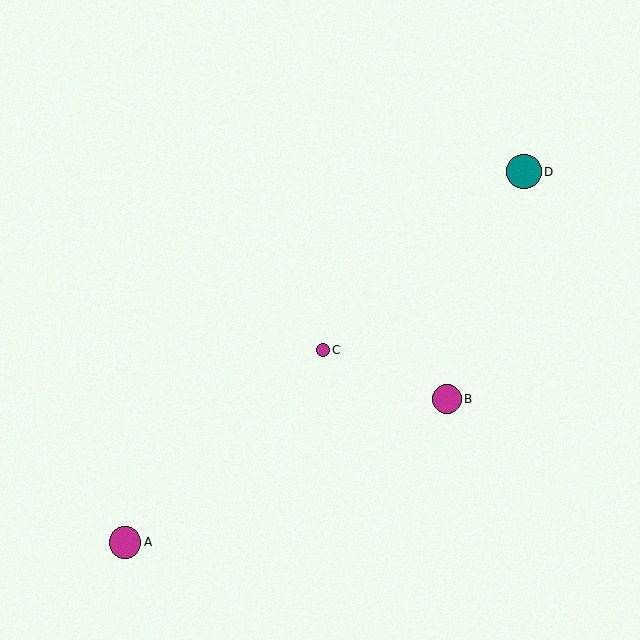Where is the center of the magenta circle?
The center of the magenta circle is at (323, 350).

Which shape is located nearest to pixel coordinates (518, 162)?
The teal circle (labeled D) at (524, 172) is nearest to that location.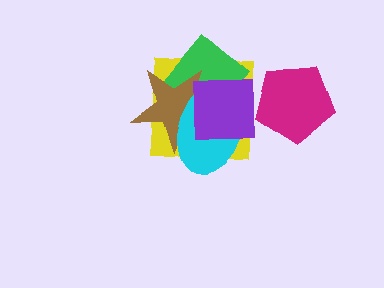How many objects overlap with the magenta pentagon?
0 objects overlap with the magenta pentagon.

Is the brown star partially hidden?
Yes, it is partially covered by another shape.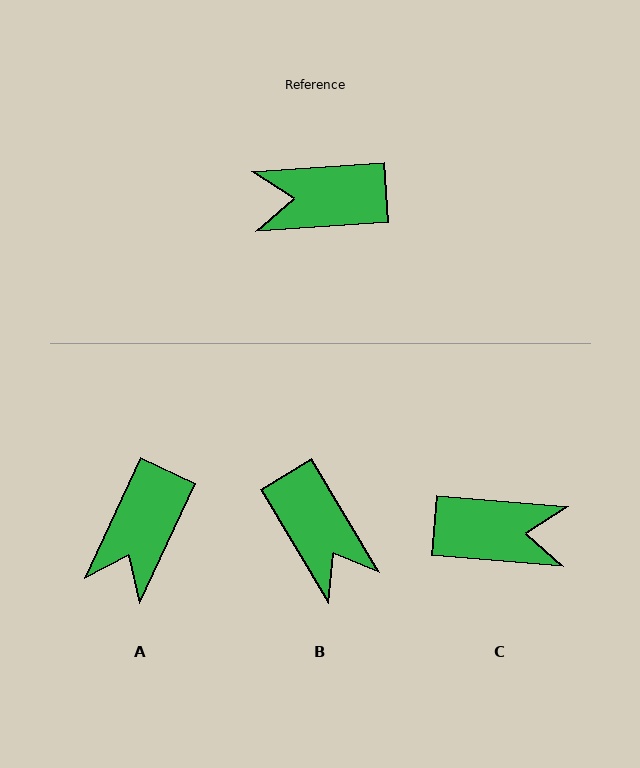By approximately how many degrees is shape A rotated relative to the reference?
Approximately 61 degrees counter-clockwise.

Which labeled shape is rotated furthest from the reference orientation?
C, about 171 degrees away.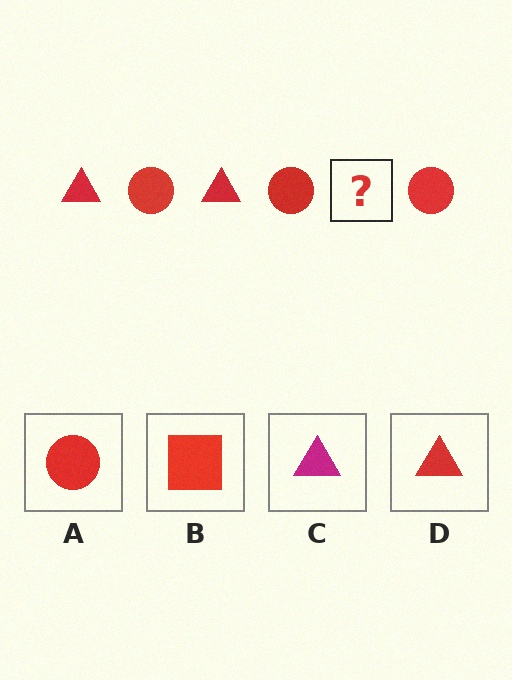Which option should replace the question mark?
Option D.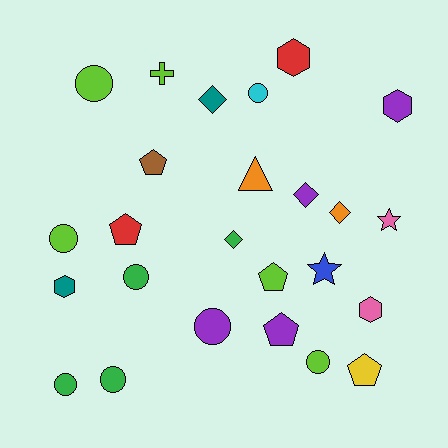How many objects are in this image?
There are 25 objects.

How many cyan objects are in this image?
There is 1 cyan object.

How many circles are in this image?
There are 8 circles.